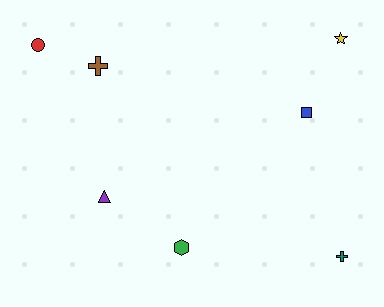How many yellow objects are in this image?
There is 1 yellow object.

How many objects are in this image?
There are 7 objects.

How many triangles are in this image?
There is 1 triangle.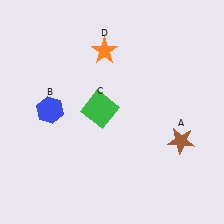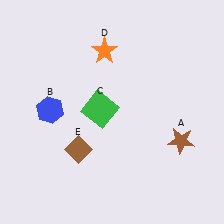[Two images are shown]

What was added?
A brown diamond (E) was added in Image 2.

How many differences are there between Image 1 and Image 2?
There is 1 difference between the two images.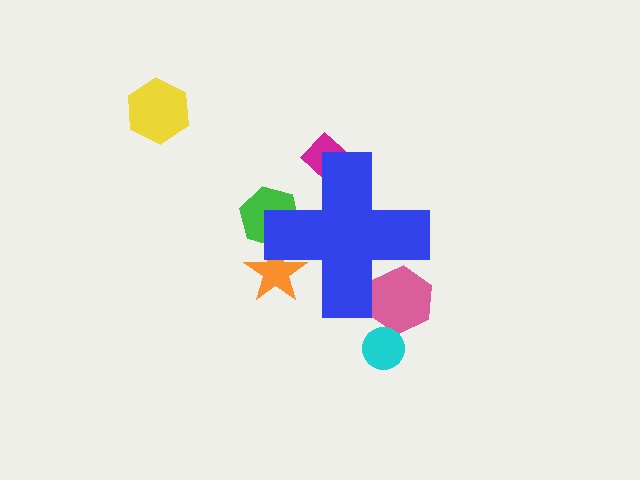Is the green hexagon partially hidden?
Yes, the green hexagon is partially hidden behind the blue cross.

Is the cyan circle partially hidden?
No, the cyan circle is fully visible.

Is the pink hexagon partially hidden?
Yes, the pink hexagon is partially hidden behind the blue cross.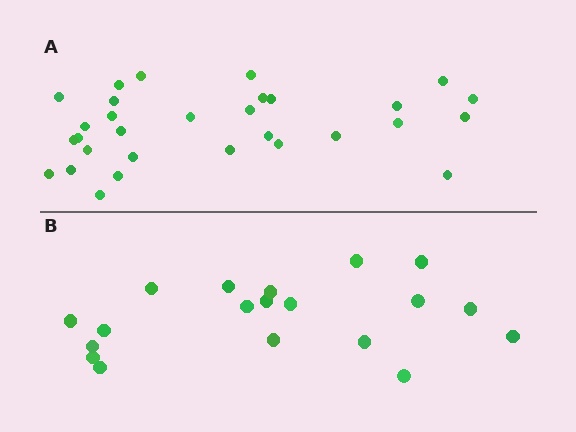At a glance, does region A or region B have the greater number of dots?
Region A (the top region) has more dots.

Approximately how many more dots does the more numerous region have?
Region A has roughly 12 or so more dots than region B.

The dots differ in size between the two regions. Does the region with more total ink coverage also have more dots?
No. Region B has more total ink coverage because its dots are larger, but region A actually contains more individual dots. Total area can be misleading — the number of items is what matters here.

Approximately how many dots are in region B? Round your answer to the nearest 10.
About 20 dots. (The exact count is 19, which rounds to 20.)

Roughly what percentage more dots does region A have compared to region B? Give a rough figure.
About 60% more.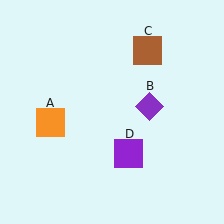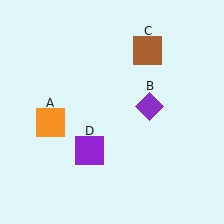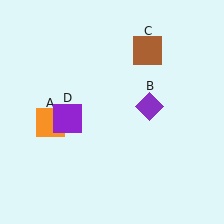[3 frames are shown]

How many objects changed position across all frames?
1 object changed position: purple square (object D).